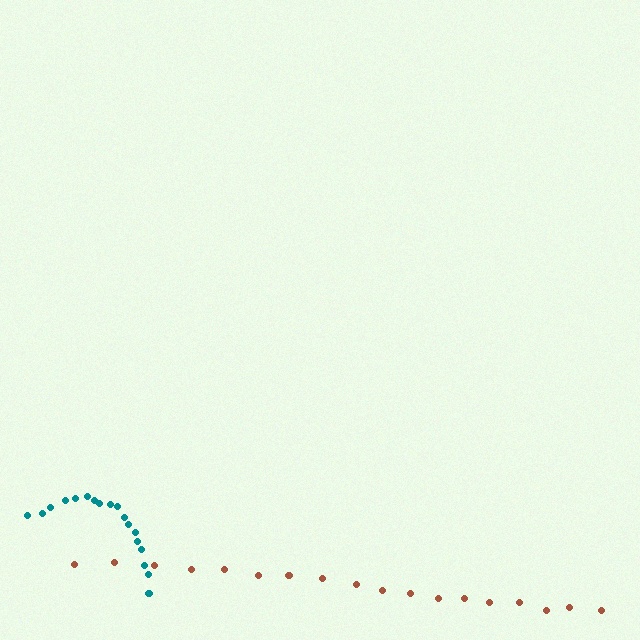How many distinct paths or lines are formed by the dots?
There are 2 distinct paths.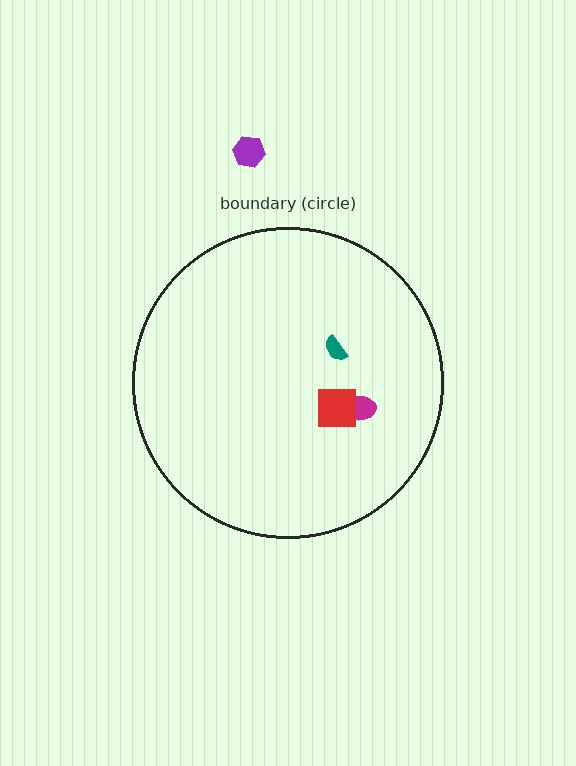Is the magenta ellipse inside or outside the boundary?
Inside.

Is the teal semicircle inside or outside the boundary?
Inside.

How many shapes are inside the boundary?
3 inside, 1 outside.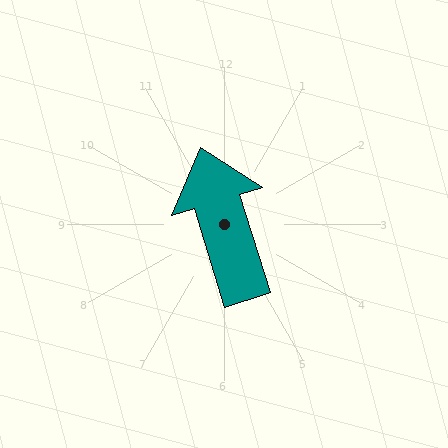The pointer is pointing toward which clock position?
Roughly 11 o'clock.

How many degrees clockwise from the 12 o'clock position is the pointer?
Approximately 343 degrees.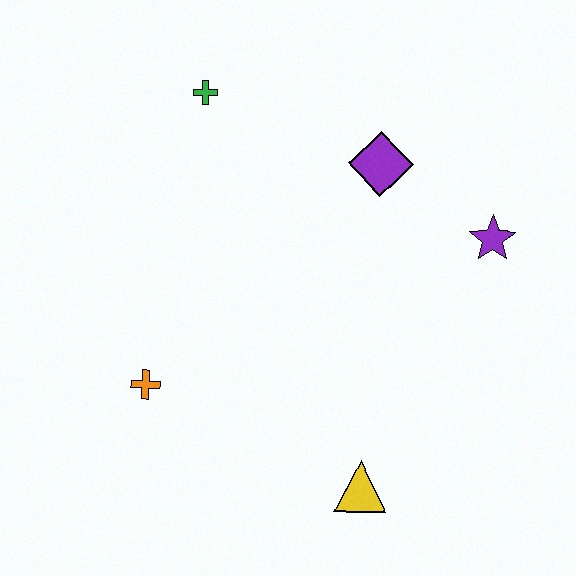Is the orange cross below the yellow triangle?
No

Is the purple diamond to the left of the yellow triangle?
No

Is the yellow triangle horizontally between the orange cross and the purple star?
Yes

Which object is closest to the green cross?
The purple diamond is closest to the green cross.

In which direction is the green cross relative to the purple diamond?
The green cross is to the left of the purple diamond.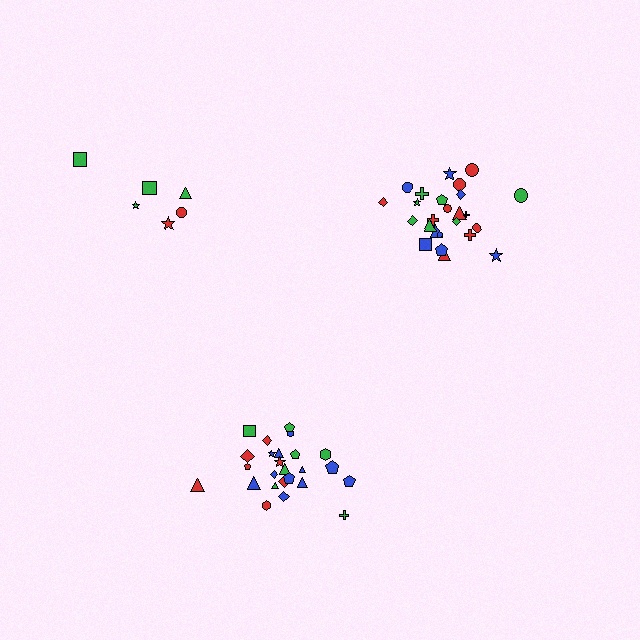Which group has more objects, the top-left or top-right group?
The top-right group.